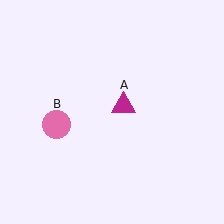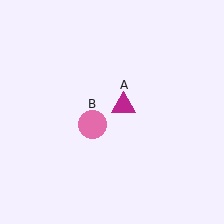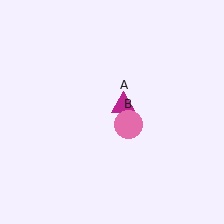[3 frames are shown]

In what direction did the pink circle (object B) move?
The pink circle (object B) moved right.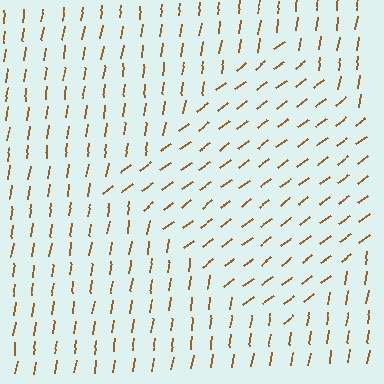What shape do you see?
I see a diamond.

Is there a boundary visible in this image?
Yes, there is a texture boundary formed by a change in line orientation.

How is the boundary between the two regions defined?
The boundary is defined purely by a change in line orientation (approximately 45 degrees difference). All lines are the same color and thickness.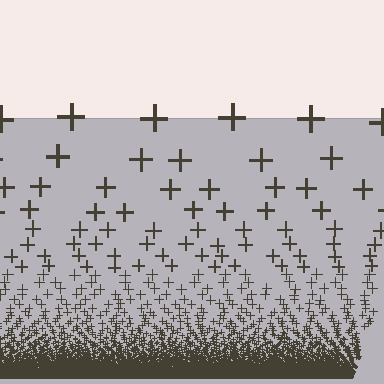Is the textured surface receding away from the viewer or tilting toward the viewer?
The surface appears to tilt toward the viewer. Texture elements get larger and sparser toward the top.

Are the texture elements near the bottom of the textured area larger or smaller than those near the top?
Smaller. The gradient is inverted — elements near the bottom are smaller and denser.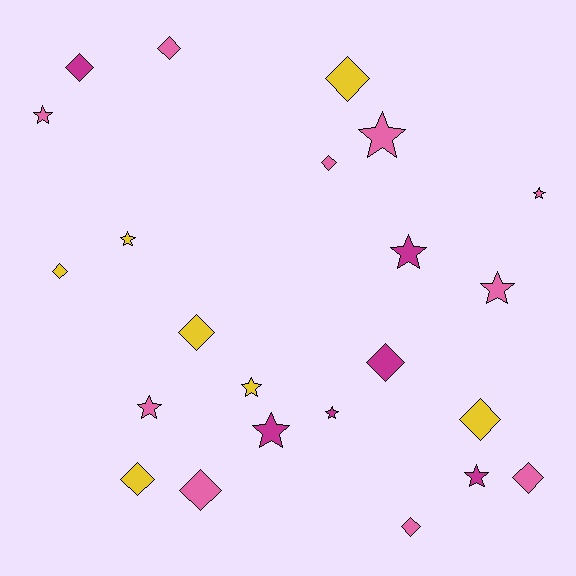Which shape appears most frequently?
Diamond, with 12 objects.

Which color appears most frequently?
Pink, with 10 objects.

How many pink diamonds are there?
There are 5 pink diamonds.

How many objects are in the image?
There are 23 objects.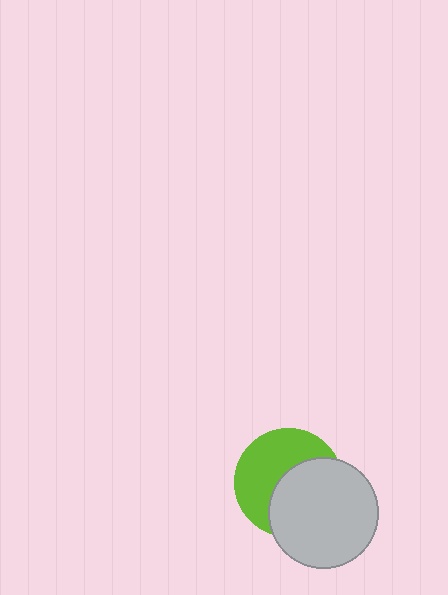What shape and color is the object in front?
The object in front is a light gray circle.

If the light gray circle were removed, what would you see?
You would see the complete lime circle.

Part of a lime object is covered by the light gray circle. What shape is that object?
It is a circle.